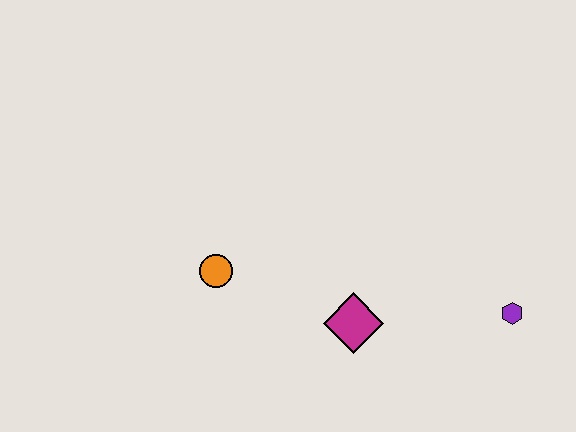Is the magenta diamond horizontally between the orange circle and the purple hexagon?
Yes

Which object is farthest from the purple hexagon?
The orange circle is farthest from the purple hexagon.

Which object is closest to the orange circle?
The magenta diamond is closest to the orange circle.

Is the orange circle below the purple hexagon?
No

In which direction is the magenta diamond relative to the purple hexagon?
The magenta diamond is to the left of the purple hexagon.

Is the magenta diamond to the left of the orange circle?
No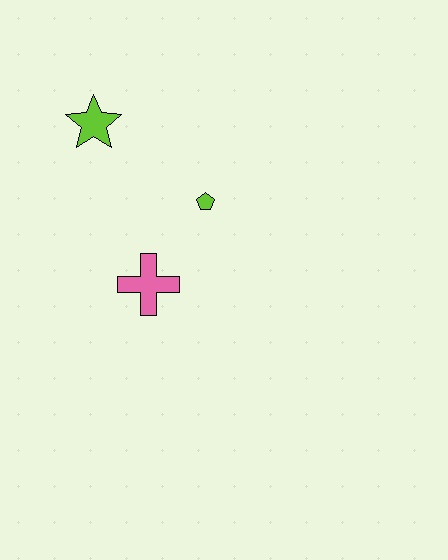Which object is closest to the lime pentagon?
The pink cross is closest to the lime pentagon.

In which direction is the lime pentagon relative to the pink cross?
The lime pentagon is above the pink cross.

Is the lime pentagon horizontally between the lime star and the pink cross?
No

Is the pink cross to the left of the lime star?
No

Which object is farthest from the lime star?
The pink cross is farthest from the lime star.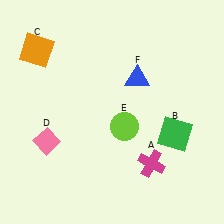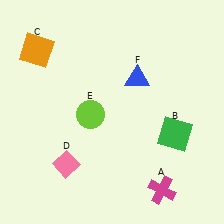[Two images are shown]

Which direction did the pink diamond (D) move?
The pink diamond (D) moved down.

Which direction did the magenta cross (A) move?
The magenta cross (A) moved down.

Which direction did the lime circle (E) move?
The lime circle (E) moved left.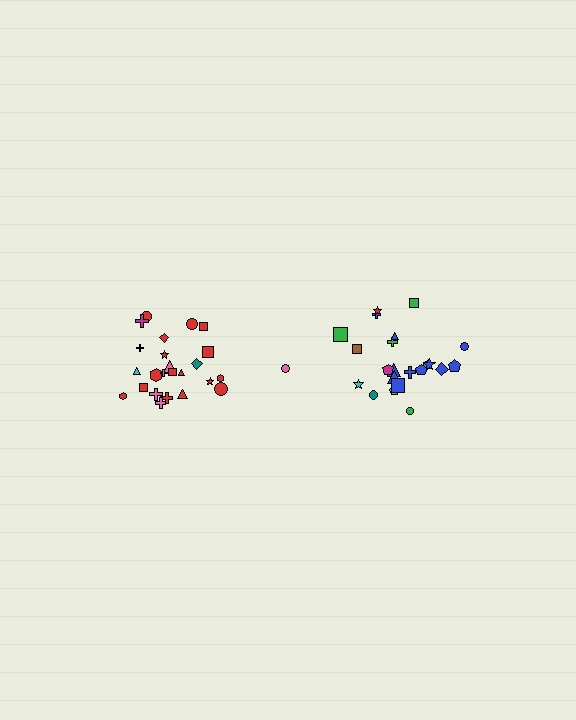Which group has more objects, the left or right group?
The left group.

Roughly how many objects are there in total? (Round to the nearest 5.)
Roughly 45 objects in total.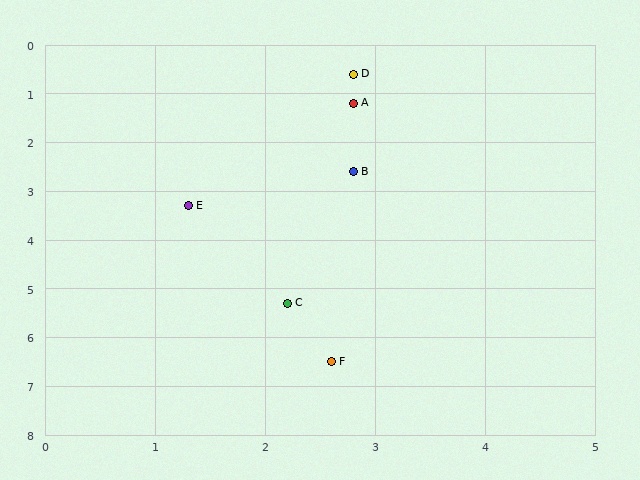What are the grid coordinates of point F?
Point F is at approximately (2.6, 6.5).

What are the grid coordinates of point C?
Point C is at approximately (2.2, 5.3).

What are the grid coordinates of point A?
Point A is at approximately (2.8, 1.2).